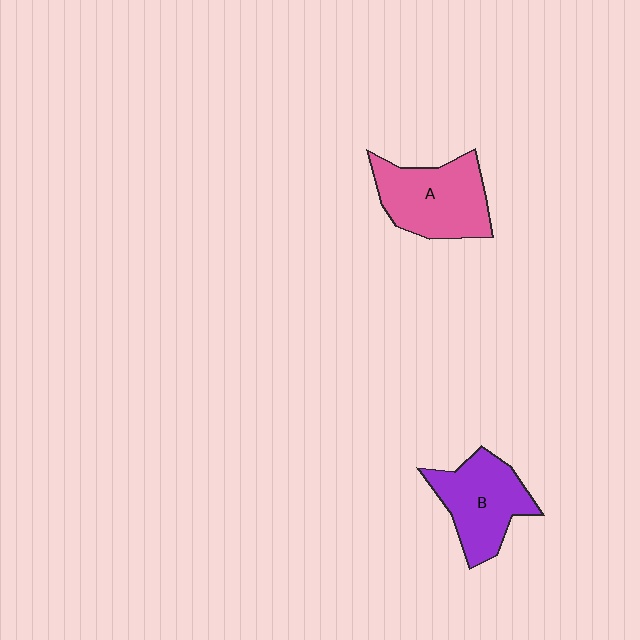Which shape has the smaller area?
Shape B (purple).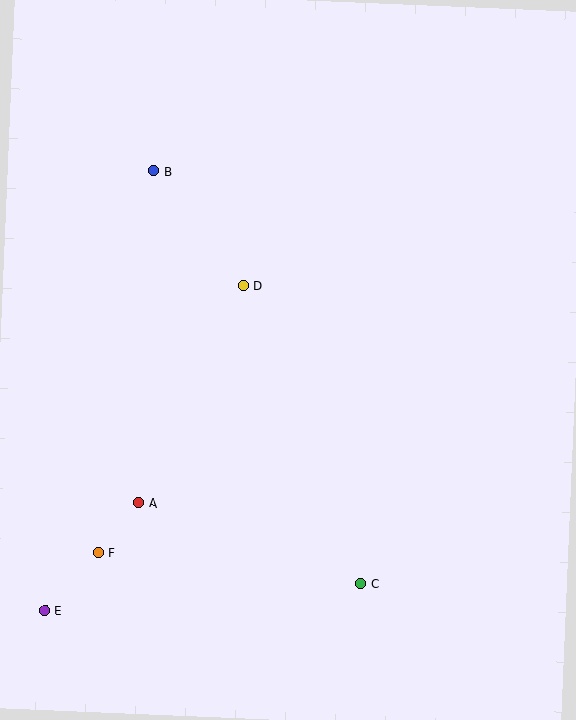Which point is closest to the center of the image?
Point D at (243, 285) is closest to the center.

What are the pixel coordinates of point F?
Point F is at (98, 553).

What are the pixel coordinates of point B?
Point B is at (153, 171).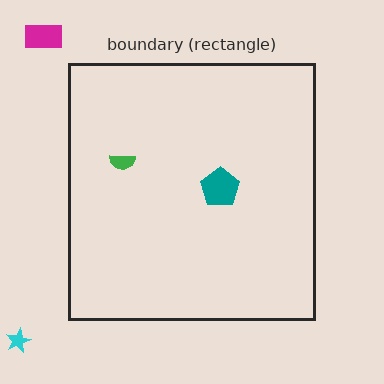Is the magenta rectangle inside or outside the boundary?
Outside.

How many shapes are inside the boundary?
2 inside, 2 outside.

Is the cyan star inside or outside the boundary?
Outside.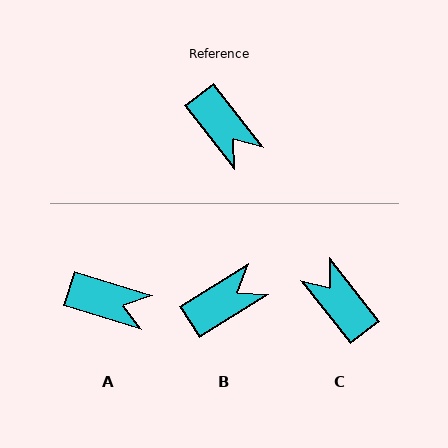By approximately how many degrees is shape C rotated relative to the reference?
Approximately 179 degrees clockwise.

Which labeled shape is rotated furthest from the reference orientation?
C, about 179 degrees away.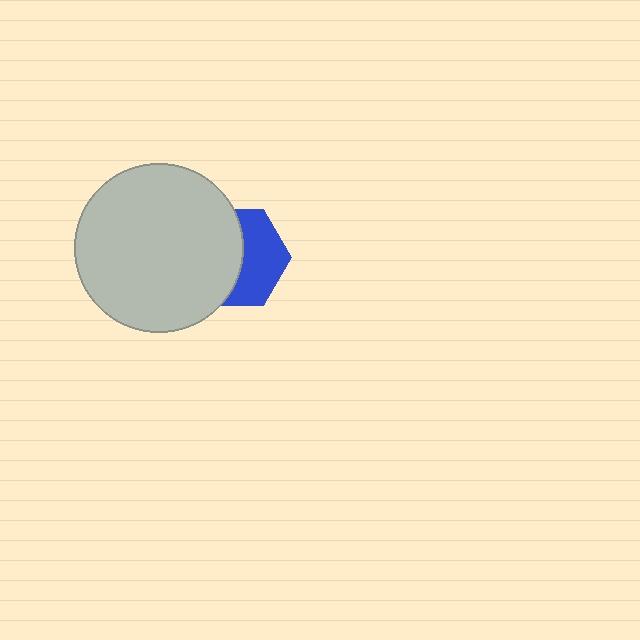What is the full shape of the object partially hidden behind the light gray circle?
The partially hidden object is a blue hexagon.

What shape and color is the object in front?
The object in front is a light gray circle.